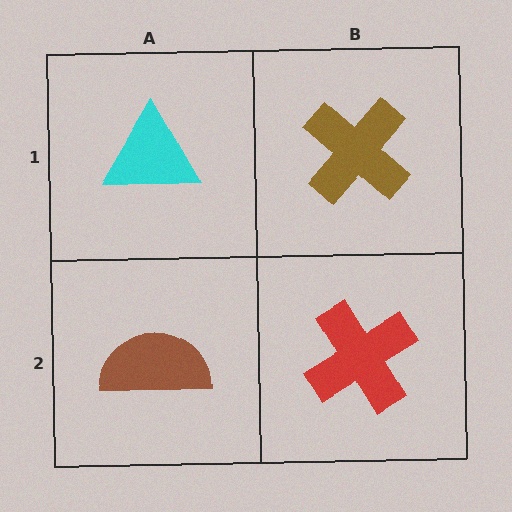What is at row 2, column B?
A red cross.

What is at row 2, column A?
A brown semicircle.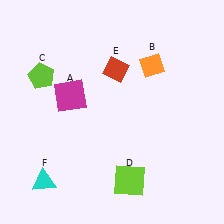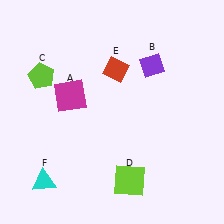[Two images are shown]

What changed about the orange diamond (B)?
In Image 1, B is orange. In Image 2, it changed to purple.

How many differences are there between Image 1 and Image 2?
There is 1 difference between the two images.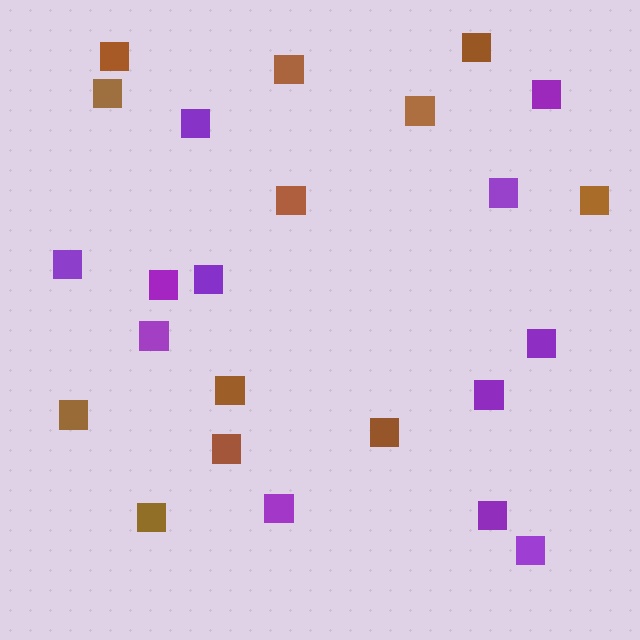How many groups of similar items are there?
There are 2 groups: one group of purple squares (12) and one group of brown squares (12).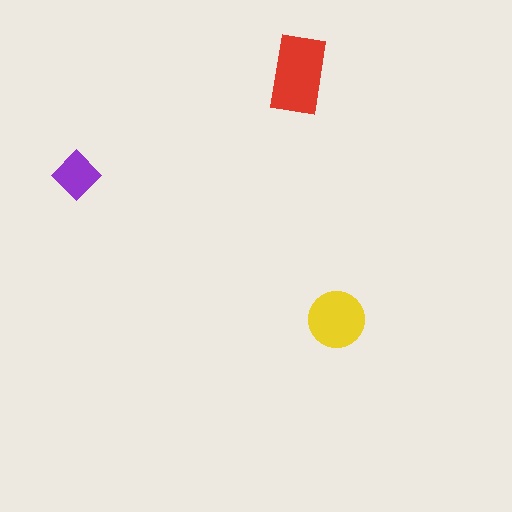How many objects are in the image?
There are 3 objects in the image.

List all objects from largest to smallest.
The red rectangle, the yellow circle, the purple diamond.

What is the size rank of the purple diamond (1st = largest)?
3rd.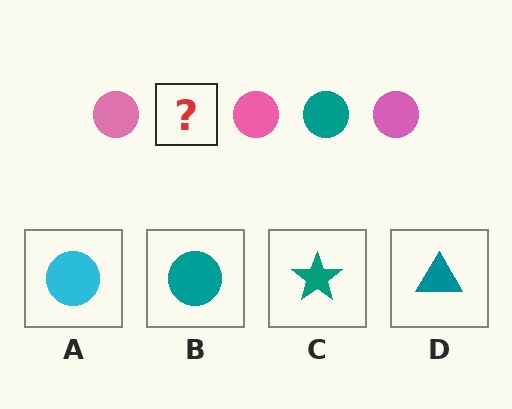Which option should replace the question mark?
Option B.